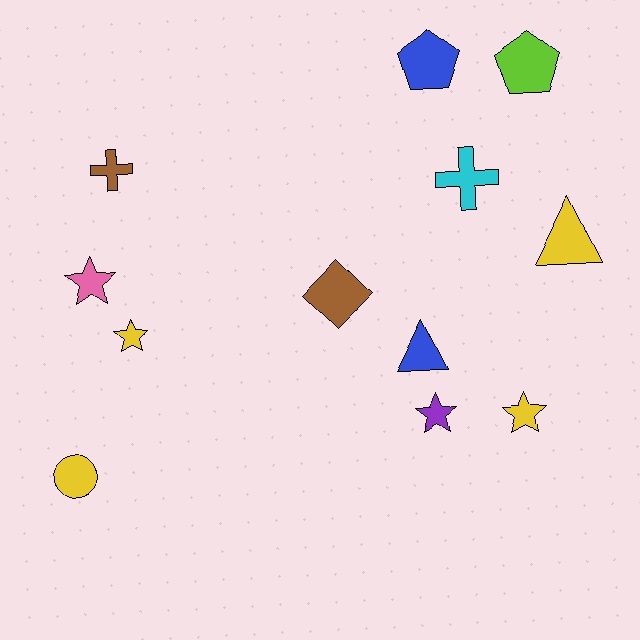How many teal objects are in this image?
There are no teal objects.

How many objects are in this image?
There are 12 objects.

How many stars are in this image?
There are 4 stars.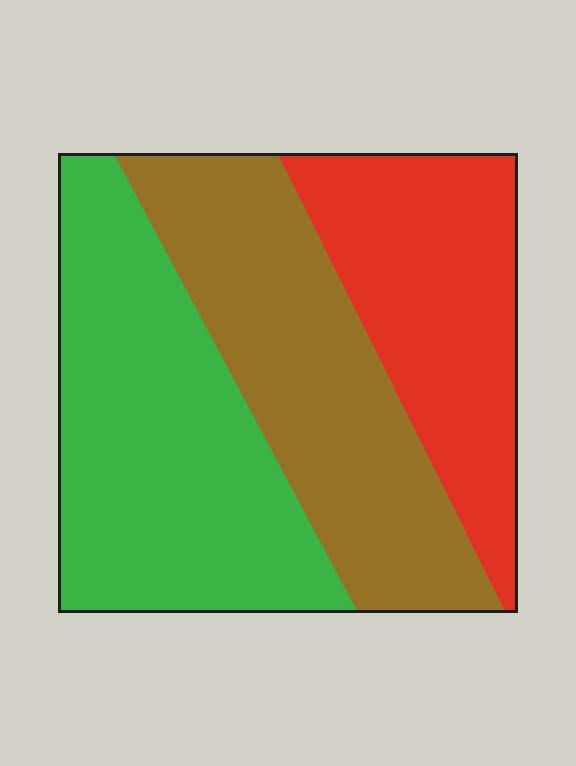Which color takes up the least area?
Red, at roughly 25%.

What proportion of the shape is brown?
Brown covers around 35% of the shape.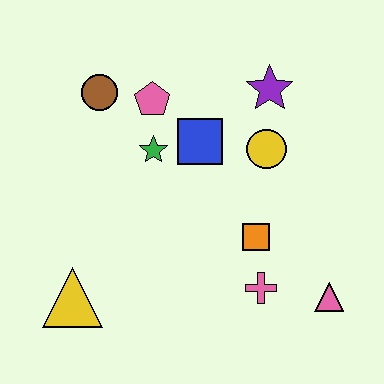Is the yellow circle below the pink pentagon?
Yes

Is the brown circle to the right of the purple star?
No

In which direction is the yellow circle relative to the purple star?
The yellow circle is below the purple star.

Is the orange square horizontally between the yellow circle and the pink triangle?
No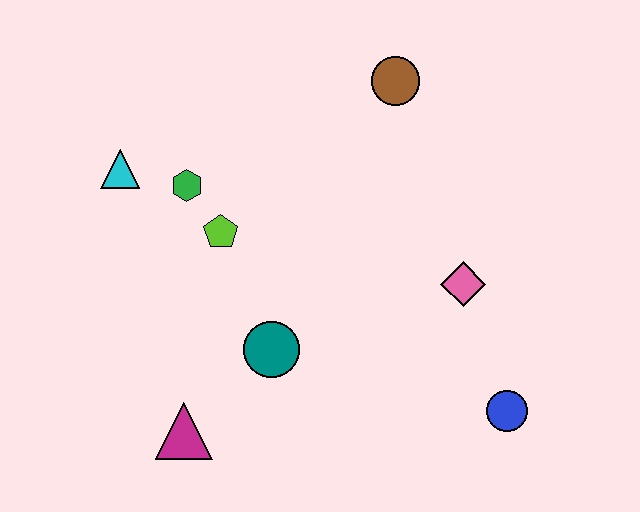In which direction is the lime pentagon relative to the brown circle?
The lime pentagon is to the left of the brown circle.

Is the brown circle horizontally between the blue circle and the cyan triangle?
Yes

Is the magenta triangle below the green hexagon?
Yes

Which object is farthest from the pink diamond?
The cyan triangle is farthest from the pink diamond.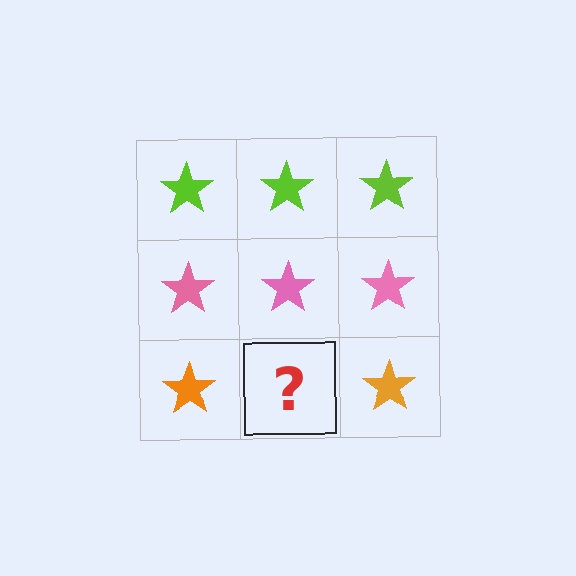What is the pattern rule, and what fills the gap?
The rule is that each row has a consistent color. The gap should be filled with an orange star.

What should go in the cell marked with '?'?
The missing cell should contain an orange star.